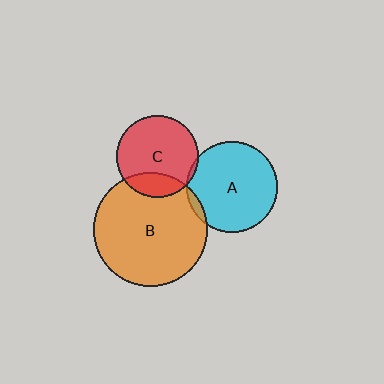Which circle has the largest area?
Circle B (orange).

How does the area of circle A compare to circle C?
Approximately 1.2 times.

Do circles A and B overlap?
Yes.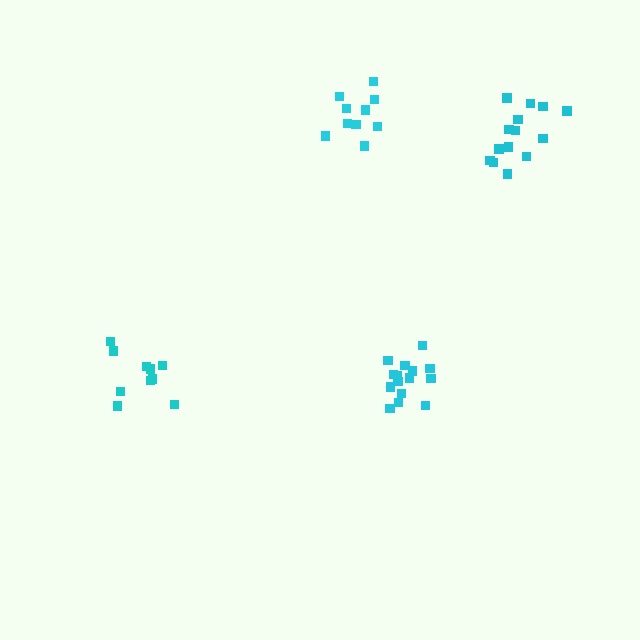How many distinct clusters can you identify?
There are 4 distinct clusters.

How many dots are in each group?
Group 1: 15 dots, Group 2: 10 dots, Group 3: 14 dots, Group 4: 10 dots (49 total).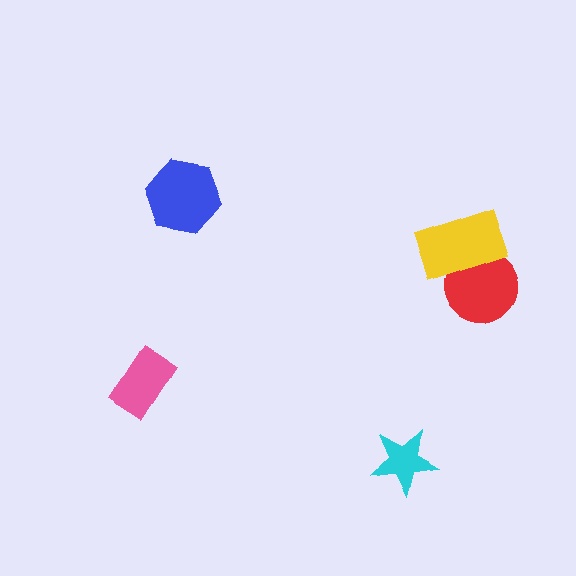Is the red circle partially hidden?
Yes, it is partially covered by another shape.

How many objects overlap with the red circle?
1 object overlaps with the red circle.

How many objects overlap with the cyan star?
0 objects overlap with the cyan star.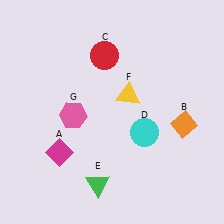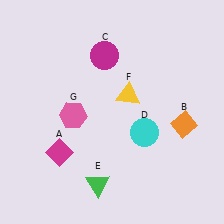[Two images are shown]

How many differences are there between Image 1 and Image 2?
There is 1 difference between the two images.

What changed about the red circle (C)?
In Image 1, C is red. In Image 2, it changed to magenta.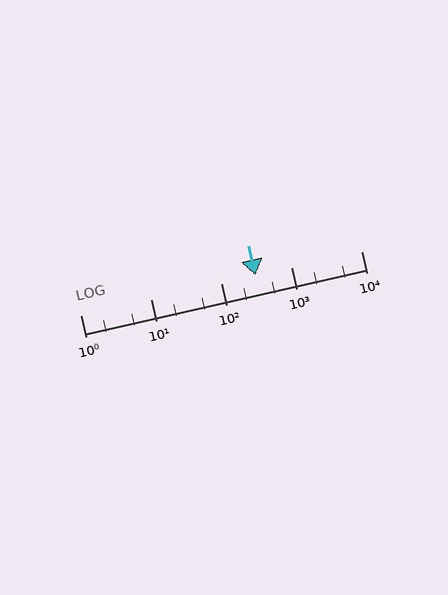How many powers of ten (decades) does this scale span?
The scale spans 4 decades, from 1 to 10000.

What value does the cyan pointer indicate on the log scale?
The pointer indicates approximately 310.